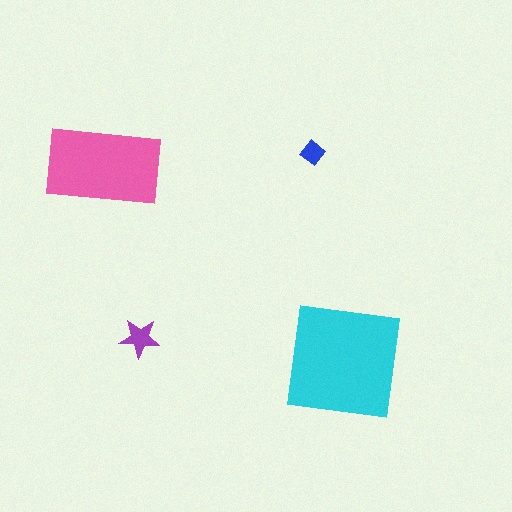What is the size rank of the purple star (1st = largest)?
3rd.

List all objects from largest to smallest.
The cyan square, the pink rectangle, the purple star, the blue diamond.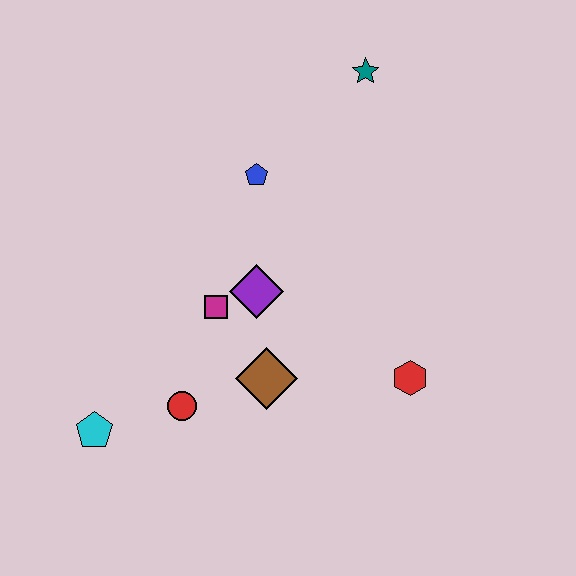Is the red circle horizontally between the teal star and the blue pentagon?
No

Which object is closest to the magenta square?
The purple diamond is closest to the magenta square.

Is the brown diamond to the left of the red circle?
No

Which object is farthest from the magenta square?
The teal star is farthest from the magenta square.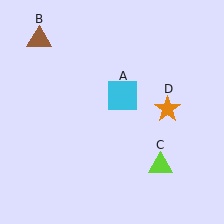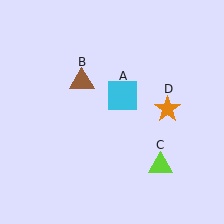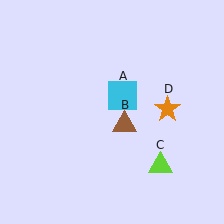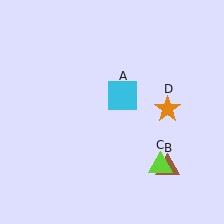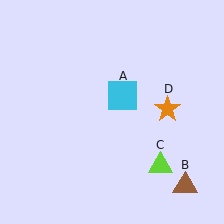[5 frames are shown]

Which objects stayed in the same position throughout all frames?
Cyan square (object A) and lime triangle (object C) and orange star (object D) remained stationary.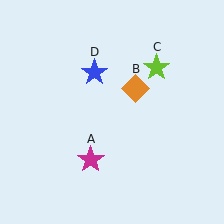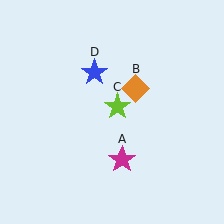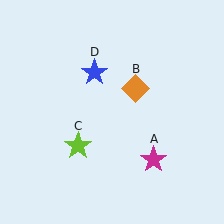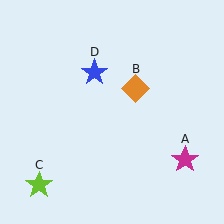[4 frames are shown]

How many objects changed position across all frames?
2 objects changed position: magenta star (object A), lime star (object C).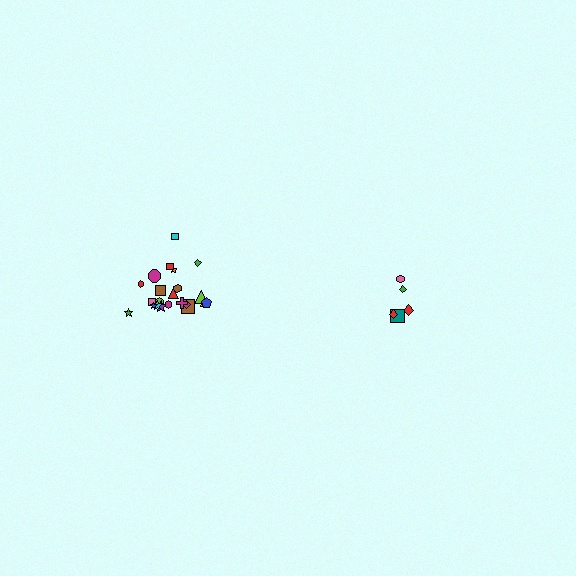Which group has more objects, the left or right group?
The left group.